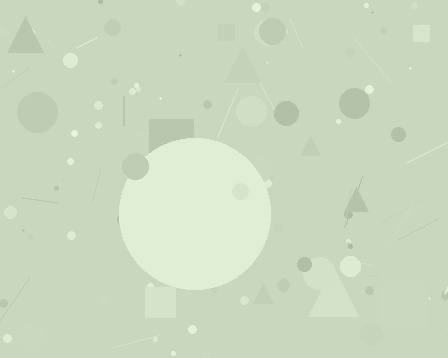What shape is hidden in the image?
A circle is hidden in the image.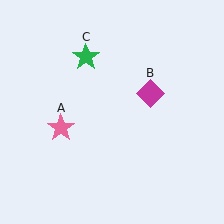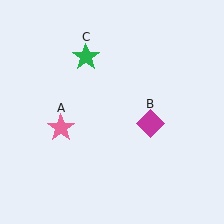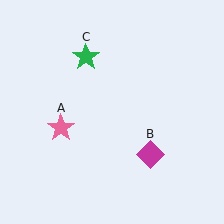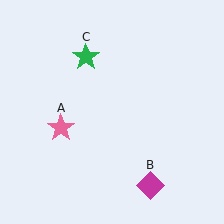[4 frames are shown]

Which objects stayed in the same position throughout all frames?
Pink star (object A) and green star (object C) remained stationary.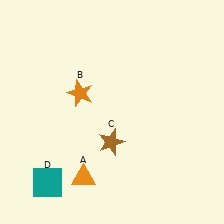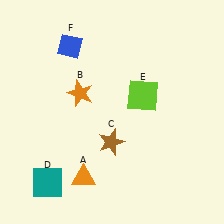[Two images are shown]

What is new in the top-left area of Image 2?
A blue diamond (F) was added in the top-left area of Image 2.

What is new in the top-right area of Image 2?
A lime square (E) was added in the top-right area of Image 2.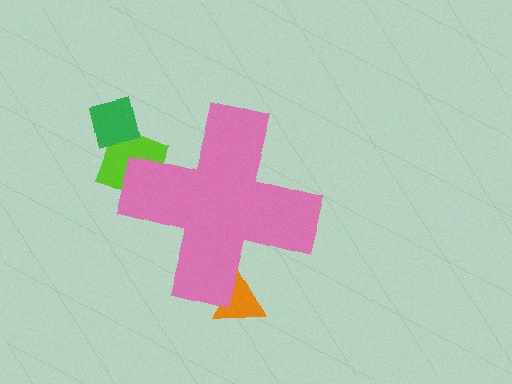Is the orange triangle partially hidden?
Yes, the orange triangle is partially hidden behind the pink cross.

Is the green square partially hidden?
No, the green square is fully visible.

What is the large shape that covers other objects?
A pink cross.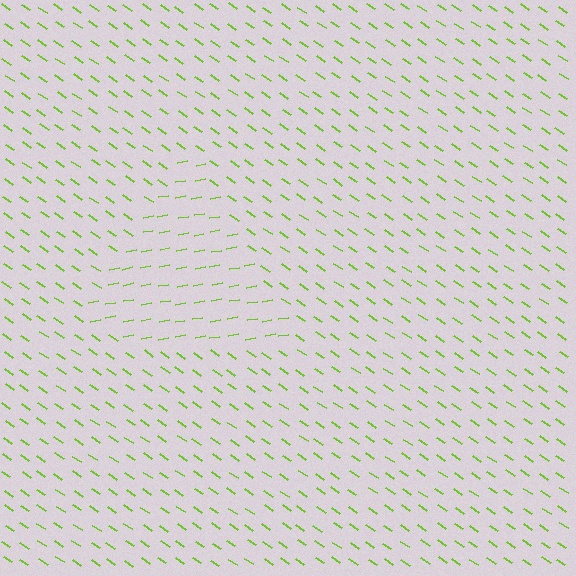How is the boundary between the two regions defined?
The boundary is defined purely by a change in line orientation (approximately 45 degrees difference). All lines are the same color and thickness.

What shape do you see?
I see a triangle.